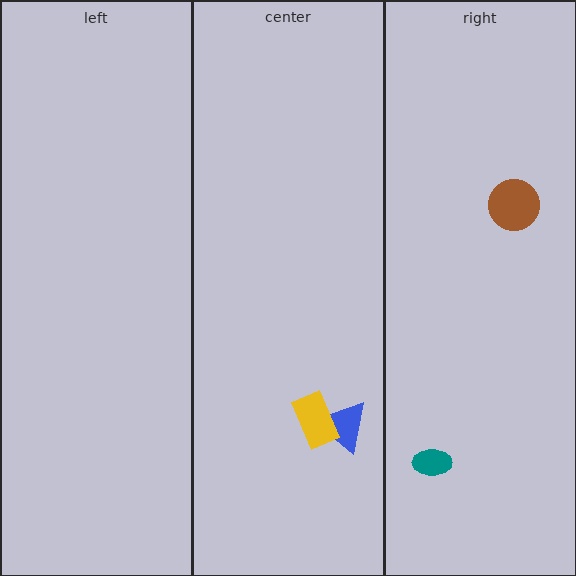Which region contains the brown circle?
The right region.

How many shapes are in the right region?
2.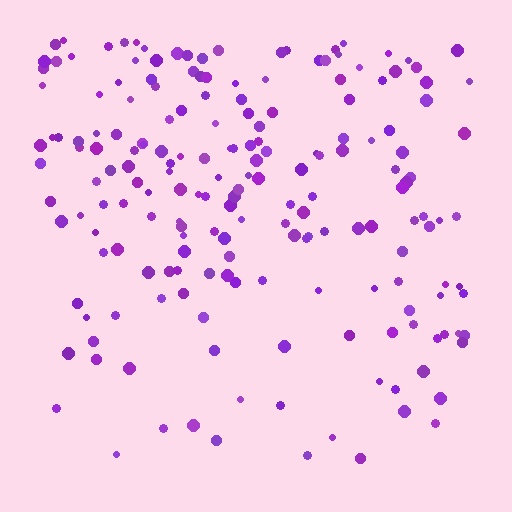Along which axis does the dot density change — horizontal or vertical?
Vertical.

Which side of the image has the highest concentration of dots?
The top.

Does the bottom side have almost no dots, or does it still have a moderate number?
Still a moderate number, just noticeably fewer than the top.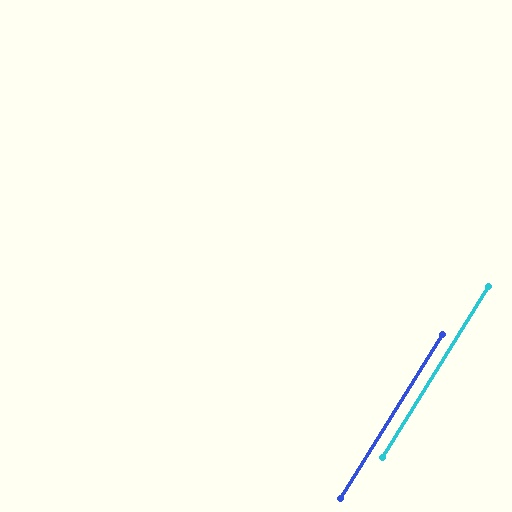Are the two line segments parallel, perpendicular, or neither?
Parallel — their directions differ by only 0.2°.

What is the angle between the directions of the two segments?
Approximately 0 degrees.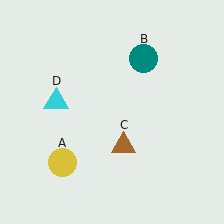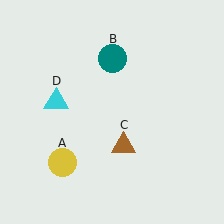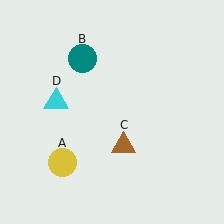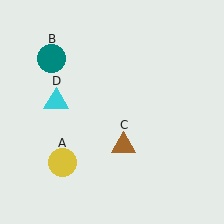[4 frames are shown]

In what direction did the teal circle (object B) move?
The teal circle (object B) moved left.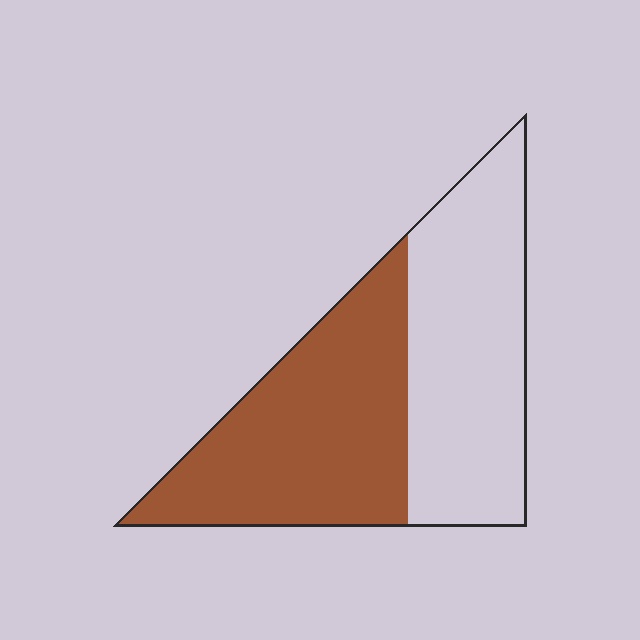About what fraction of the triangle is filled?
About one half (1/2).